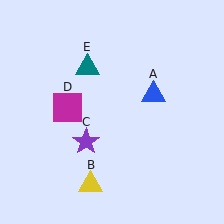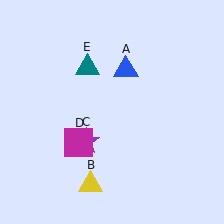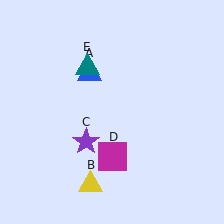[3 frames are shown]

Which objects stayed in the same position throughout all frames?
Yellow triangle (object B) and purple star (object C) and teal triangle (object E) remained stationary.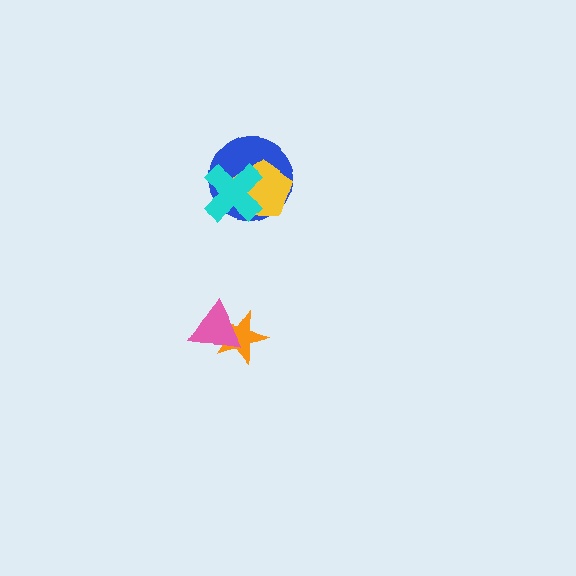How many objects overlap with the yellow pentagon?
2 objects overlap with the yellow pentagon.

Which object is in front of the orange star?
The pink triangle is in front of the orange star.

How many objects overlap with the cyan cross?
2 objects overlap with the cyan cross.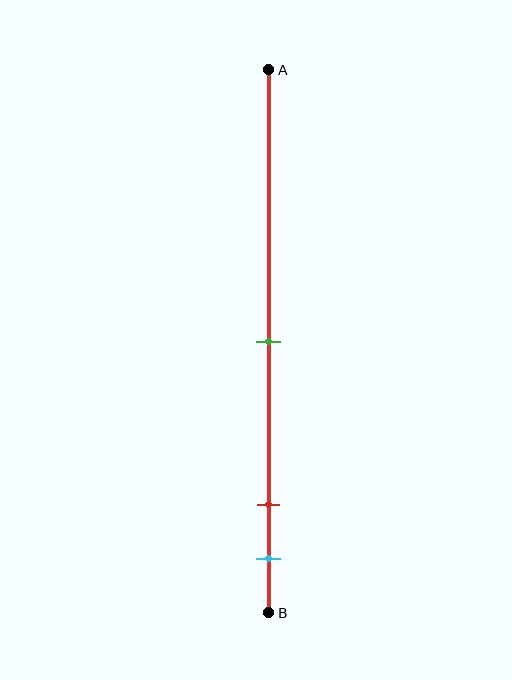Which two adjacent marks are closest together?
The red and cyan marks are the closest adjacent pair.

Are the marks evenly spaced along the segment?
No, the marks are not evenly spaced.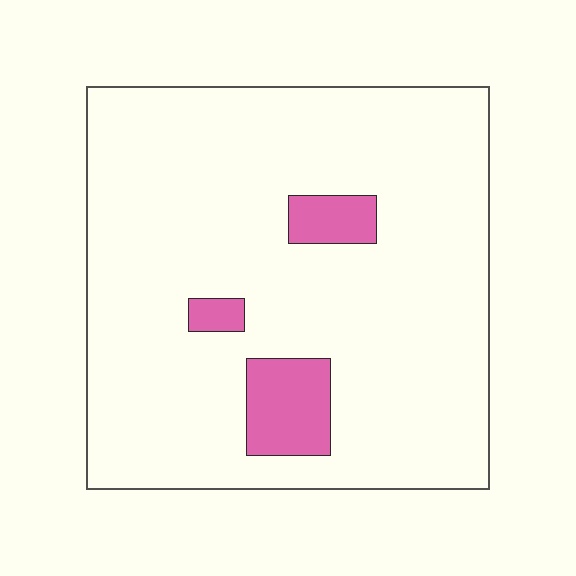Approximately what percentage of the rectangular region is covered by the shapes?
Approximately 10%.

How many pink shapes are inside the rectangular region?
3.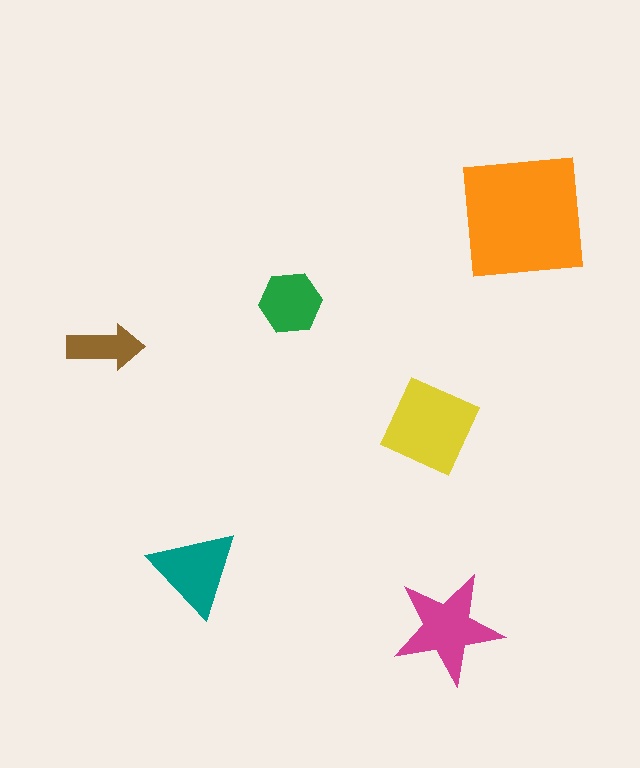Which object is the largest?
The orange square.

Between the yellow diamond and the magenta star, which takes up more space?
The yellow diamond.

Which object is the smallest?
The brown arrow.